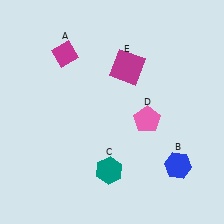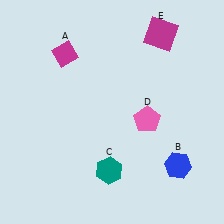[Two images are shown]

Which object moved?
The magenta square (E) moved right.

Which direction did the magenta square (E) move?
The magenta square (E) moved right.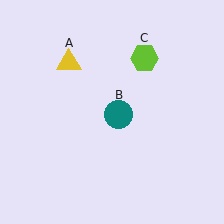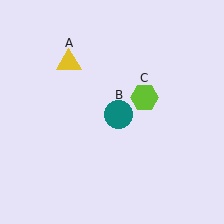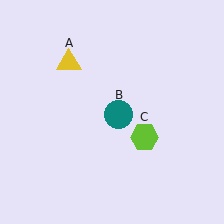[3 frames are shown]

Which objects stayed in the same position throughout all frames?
Yellow triangle (object A) and teal circle (object B) remained stationary.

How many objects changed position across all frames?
1 object changed position: lime hexagon (object C).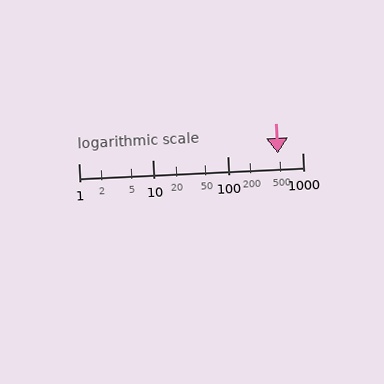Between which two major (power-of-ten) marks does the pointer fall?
The pointer is between 100 and 1000.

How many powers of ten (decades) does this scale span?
The scale spans 3 decades, from 1 to 1000.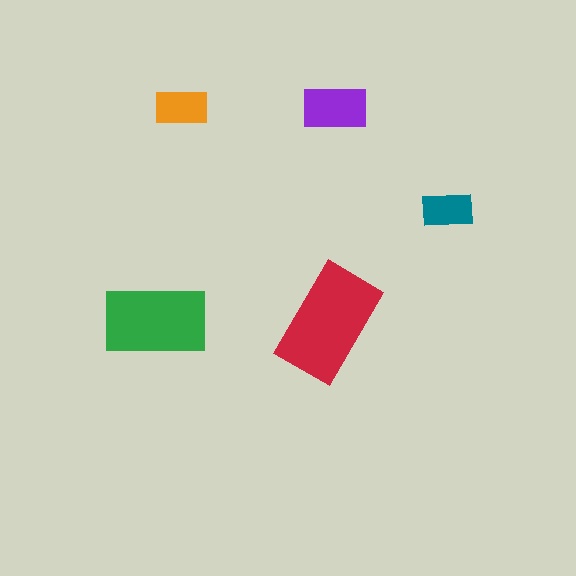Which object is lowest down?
The red rectangle is bottommost.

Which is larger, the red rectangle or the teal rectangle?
The red one.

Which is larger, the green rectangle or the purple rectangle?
The green one.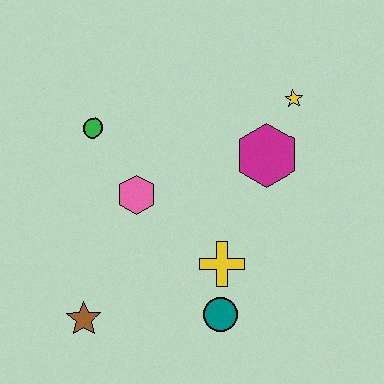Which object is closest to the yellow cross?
The teal circle is closest to the yellow cross.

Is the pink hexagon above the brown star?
Yes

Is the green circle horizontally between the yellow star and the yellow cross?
No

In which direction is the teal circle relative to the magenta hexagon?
The teal circle is below the magenta hexagon.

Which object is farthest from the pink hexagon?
The yellow star is farthest from the pink hexagon.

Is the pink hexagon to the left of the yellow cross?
Yes